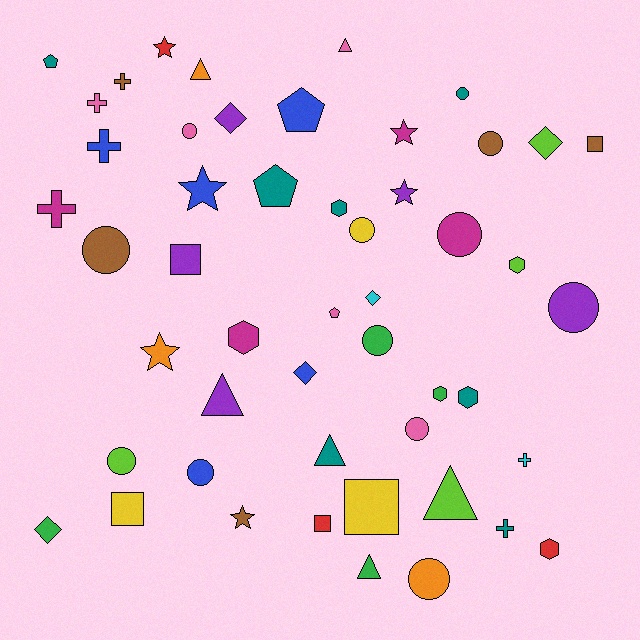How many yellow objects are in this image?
There are 3 yellow objects.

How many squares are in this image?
There are 5 squares.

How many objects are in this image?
There are 50 objects.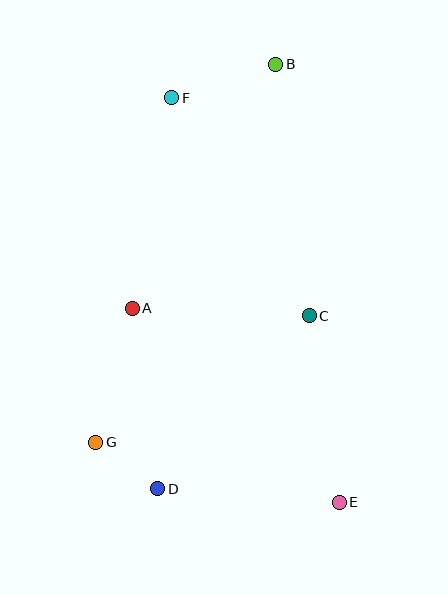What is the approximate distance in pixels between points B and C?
The distance between B and C is approximately 253 pixels.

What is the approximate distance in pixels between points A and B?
The distance between A and B is approximately 283 pixels.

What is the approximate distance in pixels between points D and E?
The distance between D and E is approximately 182 pixels.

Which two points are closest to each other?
Points D and G are closest to each other.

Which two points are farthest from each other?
Points B and E are farthest from each other.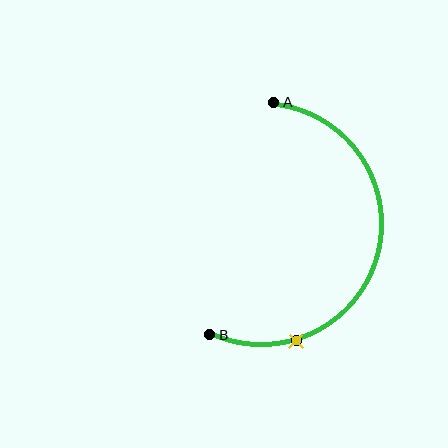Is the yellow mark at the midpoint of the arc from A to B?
No. The yellow mark lies on the arc but is closer to endpoint B. The arc midpoint would be at the point on the curve equidistant along the arc from both A and B.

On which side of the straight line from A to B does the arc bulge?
The arc bulges to the right of the straight line connecting A and B.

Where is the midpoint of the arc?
The arc midpoint is the point on the curve farthest from the straight line joining A and B. It sits to the right of that line.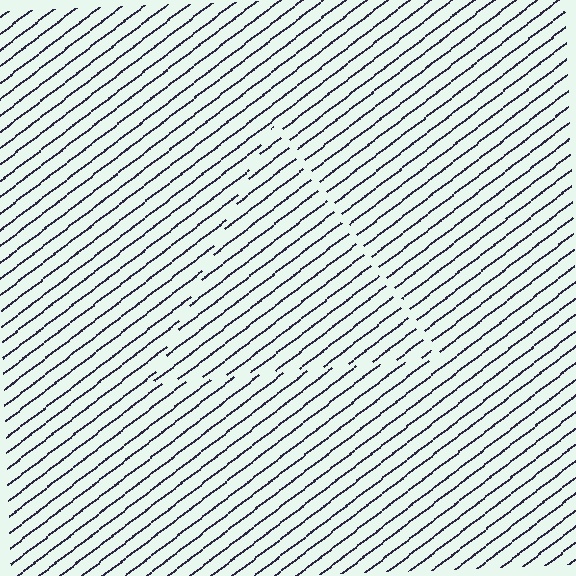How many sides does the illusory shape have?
3 sides — the line-ends trace a triangle.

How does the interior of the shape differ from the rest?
The interior of the shape contains the same grating, shifted by half a period — the contour is defined by the phase discontinuity where line-ends from the inner and outer gratings abut.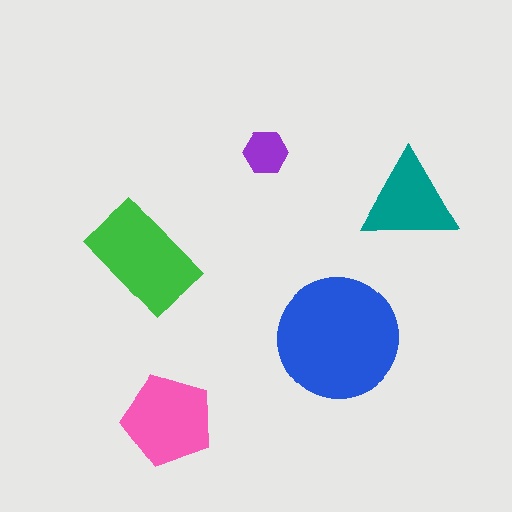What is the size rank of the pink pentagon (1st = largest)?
3rd.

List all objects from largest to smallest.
The blue circle, the green rectangle, the pink pentagon, the teal triangle, the purple hexagon.